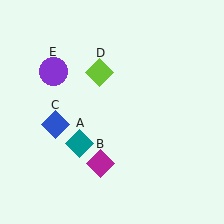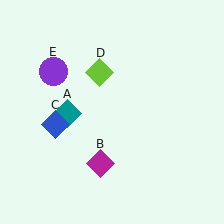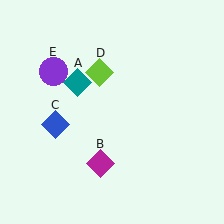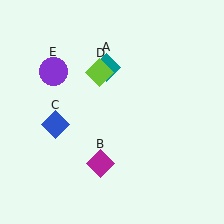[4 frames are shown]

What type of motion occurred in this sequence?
The teal diamond (object A) rotated clockwise around the center of the scene.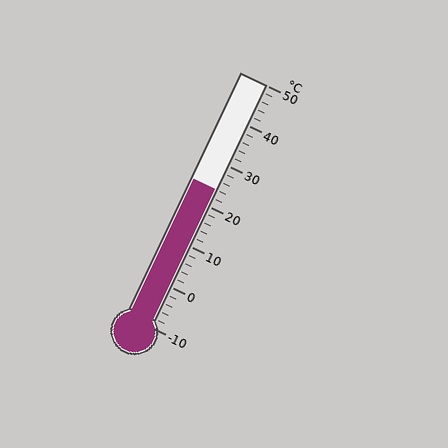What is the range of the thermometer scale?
The thermometer scale ranges from -10°C to 50°C.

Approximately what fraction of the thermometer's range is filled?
The thermometer is filled to approximately 55% of its range.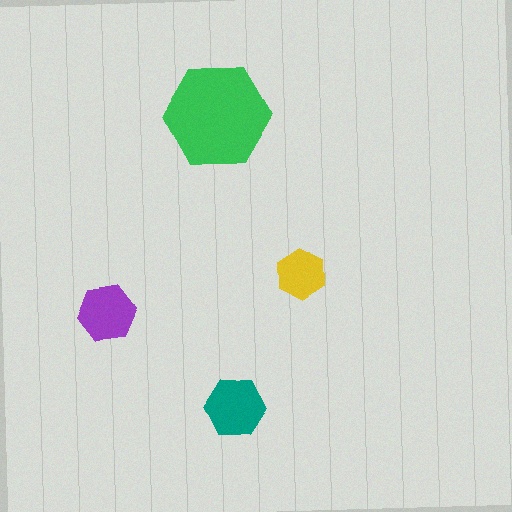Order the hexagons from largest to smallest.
the green one, the teal one, the purple one, the yellow one.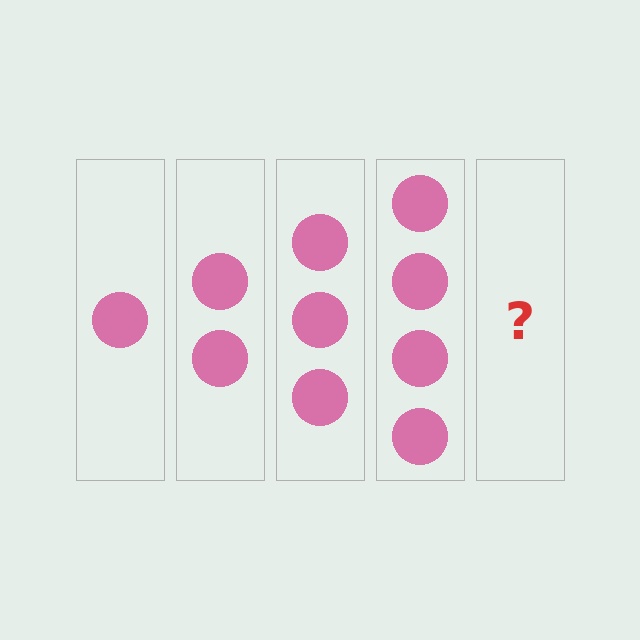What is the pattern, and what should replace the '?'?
The pattern is that each step adds one more circle. The '?' should be 5 circles.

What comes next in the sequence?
The next element should be 5 circles.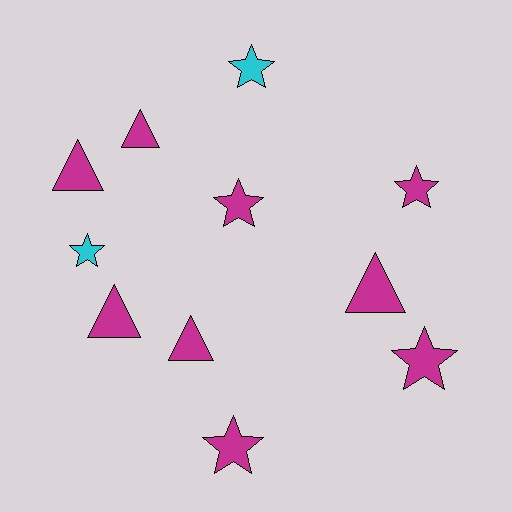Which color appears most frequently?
Magenta, with 9 objects.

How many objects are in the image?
There are 11 objects.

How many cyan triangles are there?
There are no cyan triangles.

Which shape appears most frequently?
Star, with 6 objects.